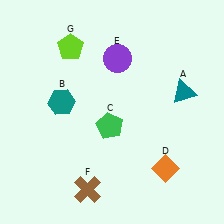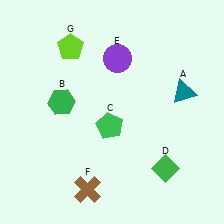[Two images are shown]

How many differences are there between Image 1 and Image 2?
There are 2 differences between the two images.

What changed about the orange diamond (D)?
In Image 1, D is orange. In Image 2, it changed to green.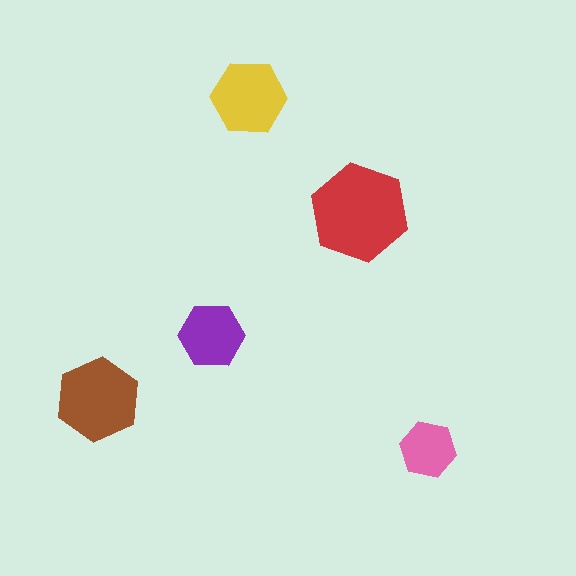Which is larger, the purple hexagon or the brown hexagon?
The brown one.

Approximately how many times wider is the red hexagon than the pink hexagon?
About 2 times wider.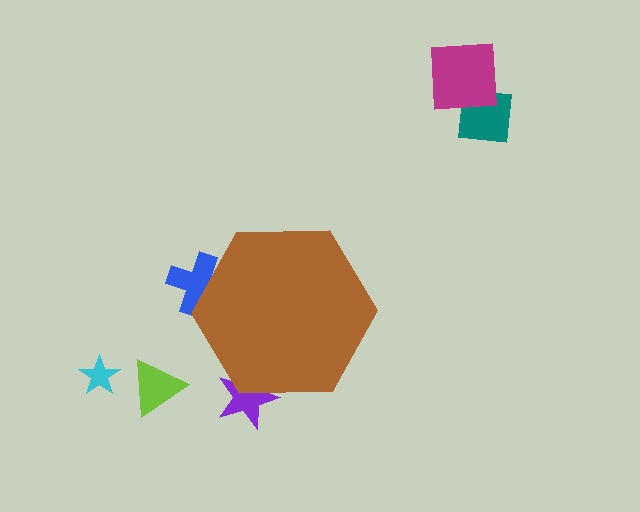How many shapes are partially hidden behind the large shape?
2 shapes are partially hidden.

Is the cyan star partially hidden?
No, the cyan star is fully visible.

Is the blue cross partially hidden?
Yes, the blue cross is partially hidden behind the brown hexagon.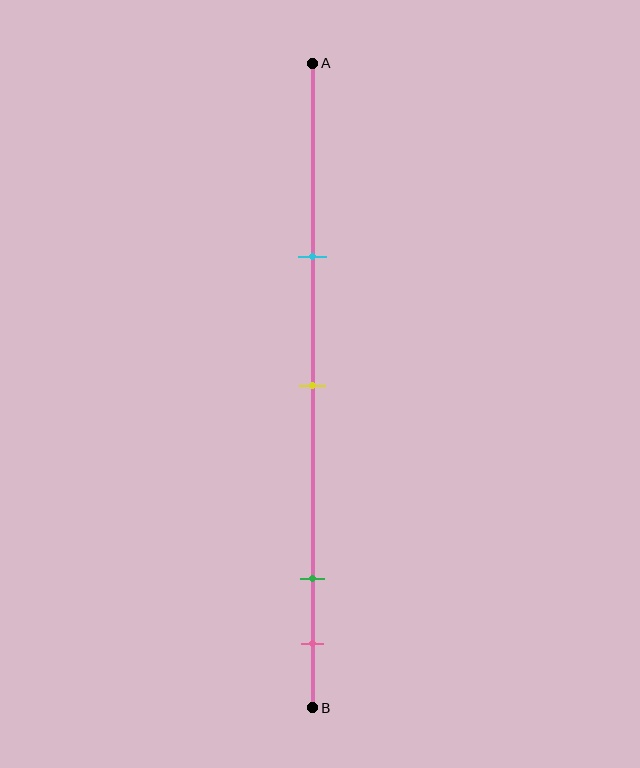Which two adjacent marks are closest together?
The green and pink marks are the closest adjacent pair.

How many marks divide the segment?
There are 4 marks dividing the segment.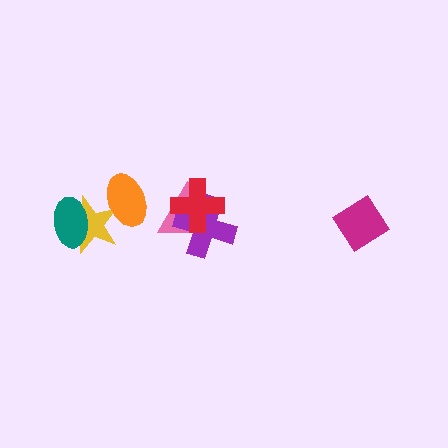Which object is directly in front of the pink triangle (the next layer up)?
The purple cross is directly in front of the pink triangle.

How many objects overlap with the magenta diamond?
0 objects overlap with the magenta diamond.